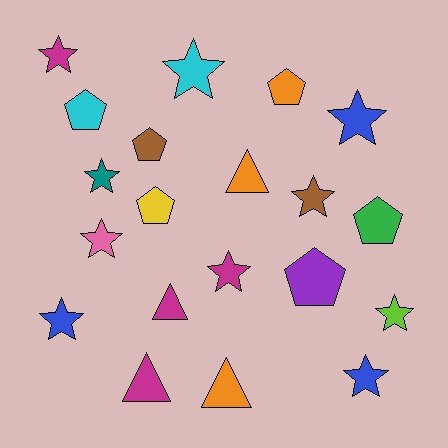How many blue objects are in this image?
There are 3 blue objects.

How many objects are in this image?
There are 20 objects.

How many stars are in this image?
There are 10 stars.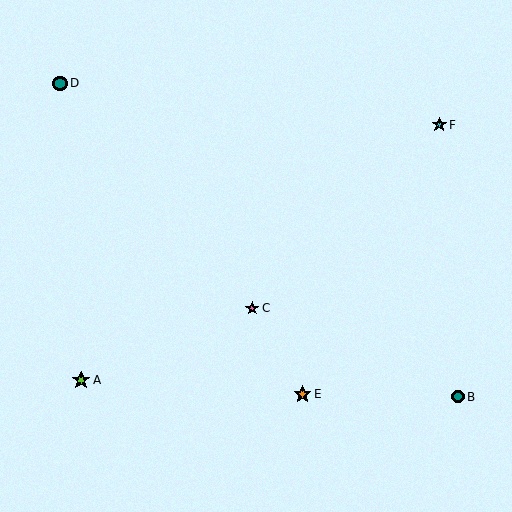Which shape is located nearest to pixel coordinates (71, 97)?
The teal circle (labeled D) at (60, 83) is nearest to that location.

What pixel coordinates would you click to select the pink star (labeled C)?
Click at (252, 308) to select the pink star C.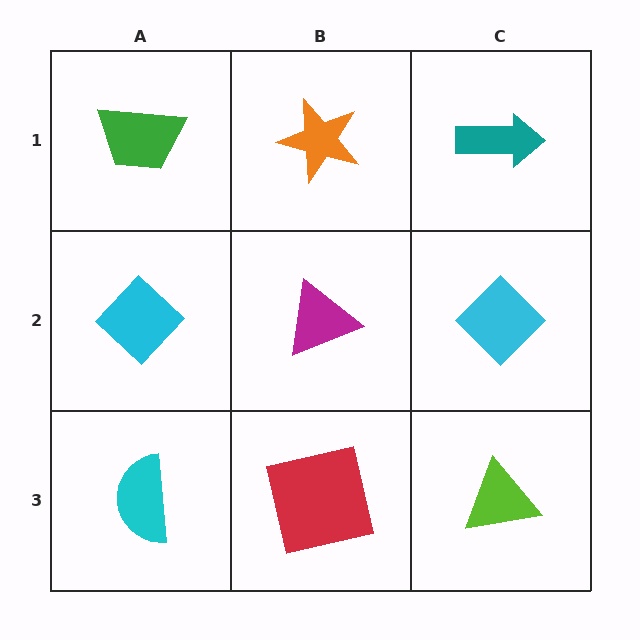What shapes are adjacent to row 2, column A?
A green trapezoid (row 1, column A), a cyan semicircle (row 3, column A), a magenta triangle (row 2, column B).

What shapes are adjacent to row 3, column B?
A magenta triangle (row 2, column B), a cyan semicircle (row 3, column A), a lime triangle (row 3, column C).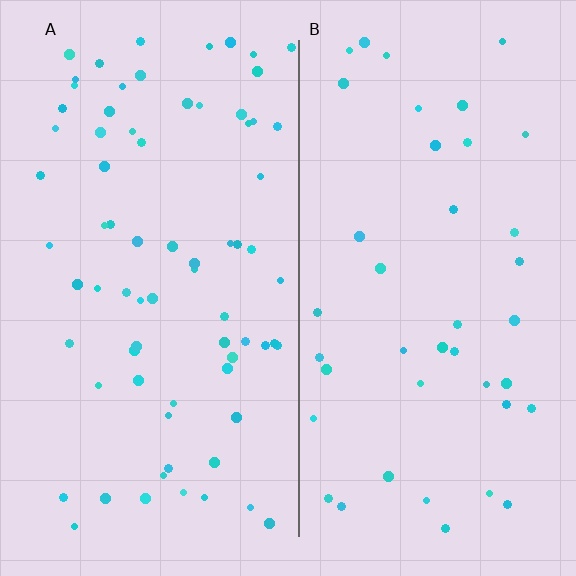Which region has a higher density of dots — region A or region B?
A (the left).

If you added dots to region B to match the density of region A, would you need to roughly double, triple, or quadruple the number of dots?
Approximately double.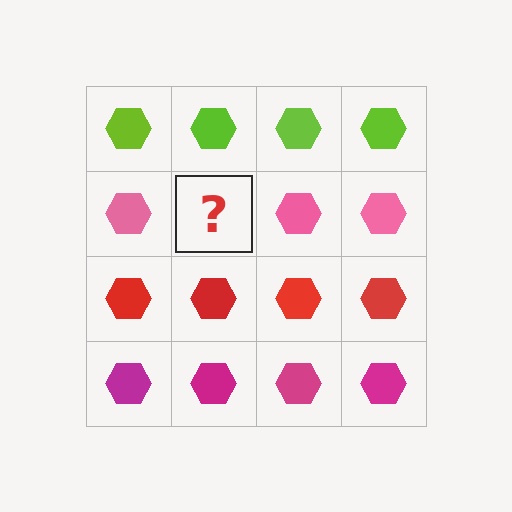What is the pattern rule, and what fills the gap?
The rule is that each row has a consistent color. The gap should be filled with a pink hexagon.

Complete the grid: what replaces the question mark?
The question mark should be replaced with a pink hexagon.